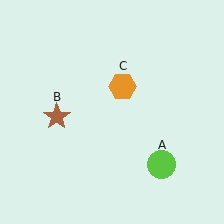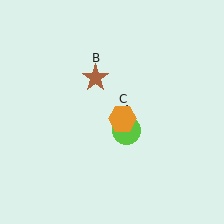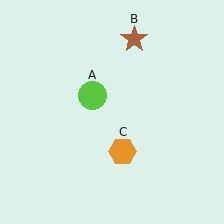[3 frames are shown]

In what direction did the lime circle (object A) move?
The lime circle (object A) moved up and to the left.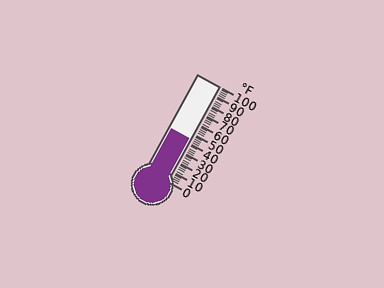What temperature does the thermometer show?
The thermometer shows approximately 44°F.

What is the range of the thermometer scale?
The thermometer scale ranges from 0°F to 100°F.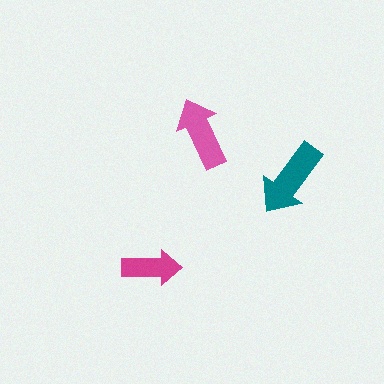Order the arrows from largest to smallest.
the teal one, the pink one, the magenta one.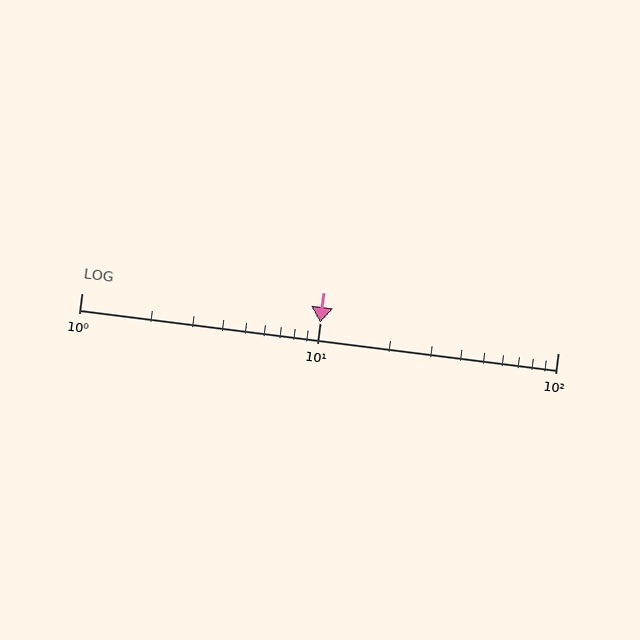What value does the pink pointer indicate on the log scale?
The pointer indicates approximately 10.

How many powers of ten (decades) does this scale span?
The scale spans 2 decades, from 1 to 100.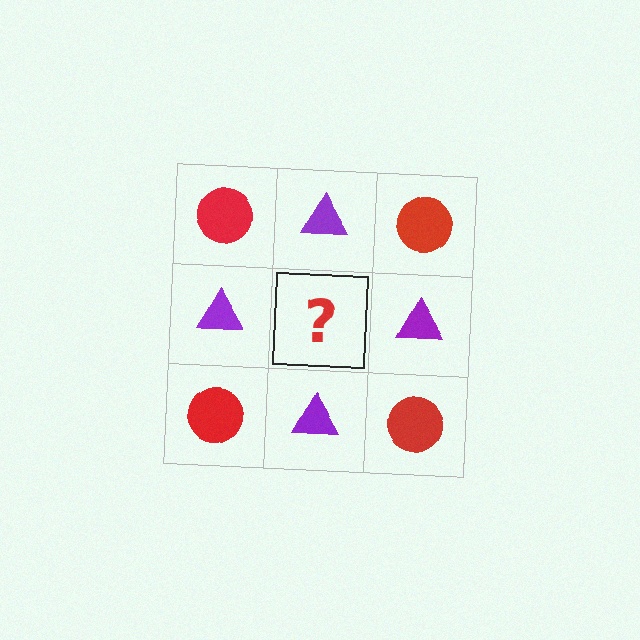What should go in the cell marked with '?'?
The missing cell should contain a red circle.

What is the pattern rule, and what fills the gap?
The rule is that it alternates red circle and purple triangle in a checkerboard pattern. The gap should be filled with a red circle.